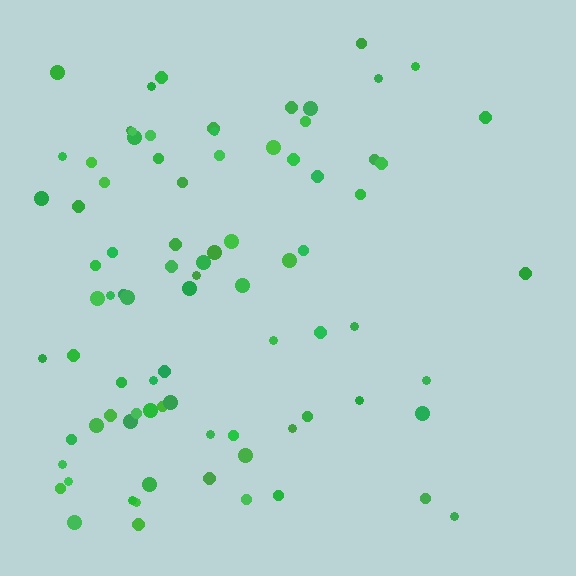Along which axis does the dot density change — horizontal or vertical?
Horizontal.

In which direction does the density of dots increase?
From right to left, with the left side densest.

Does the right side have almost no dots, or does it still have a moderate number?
Still a moderate number, just noticeably fewer than the left.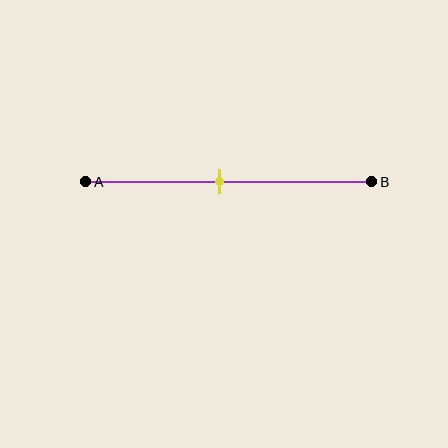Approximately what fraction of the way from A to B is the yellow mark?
The yellow mark is approximately 45% of the way from A to B.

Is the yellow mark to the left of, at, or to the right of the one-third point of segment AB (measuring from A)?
The yellow mark is to the right of the one-third point of segment AB.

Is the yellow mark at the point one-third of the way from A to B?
No, the mark is at about 45% from A, not at the 33% one-third point.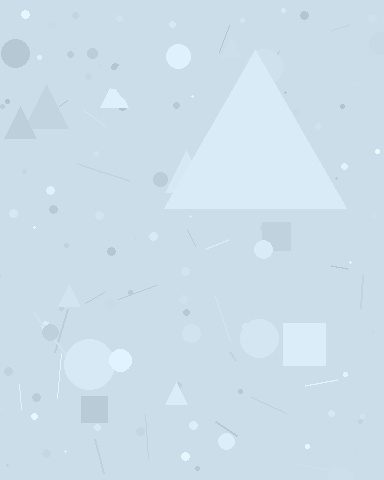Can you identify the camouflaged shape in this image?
The camouflaged shape is a triangle.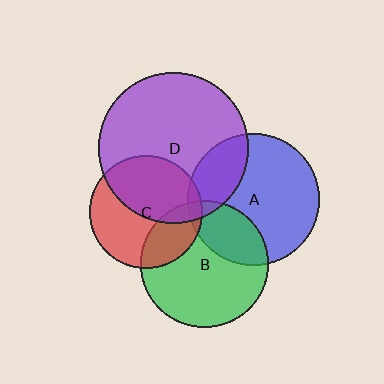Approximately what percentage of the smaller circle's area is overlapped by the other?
Approximately 5%.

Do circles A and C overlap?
Yes.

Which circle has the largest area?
Circle D (purple).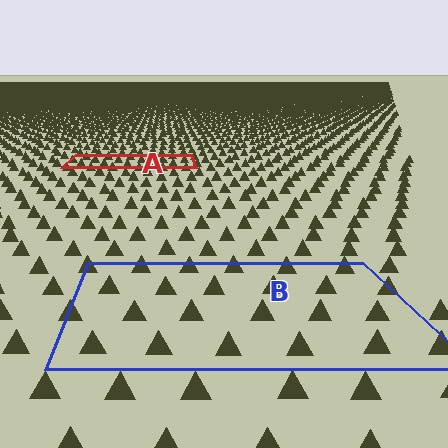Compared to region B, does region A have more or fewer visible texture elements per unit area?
Region A has more texture elements per unit area — they are packed more densely because it is farther away.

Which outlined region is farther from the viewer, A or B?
Region A is farther from the viewer — the texture elements inside it appear smaller and more densely packed.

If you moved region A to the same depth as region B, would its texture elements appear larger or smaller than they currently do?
They would appear larger. At a closer depth, the same texture elements are projected at a bigger on-screen size.